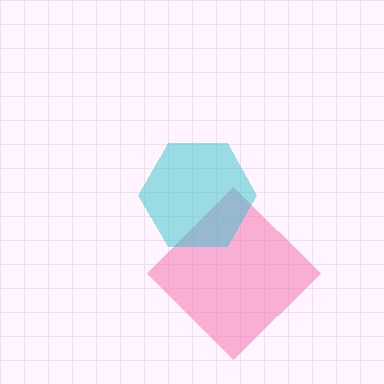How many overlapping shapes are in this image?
There are 2 overlapping shapes in the image.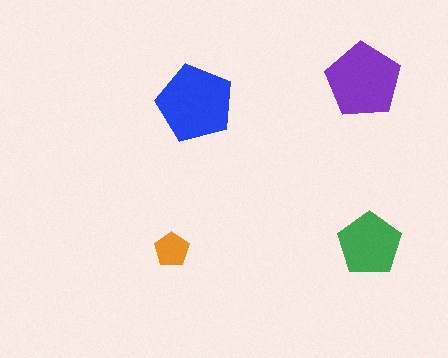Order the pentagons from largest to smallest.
the blue one, the purple one, the green one, the orange one.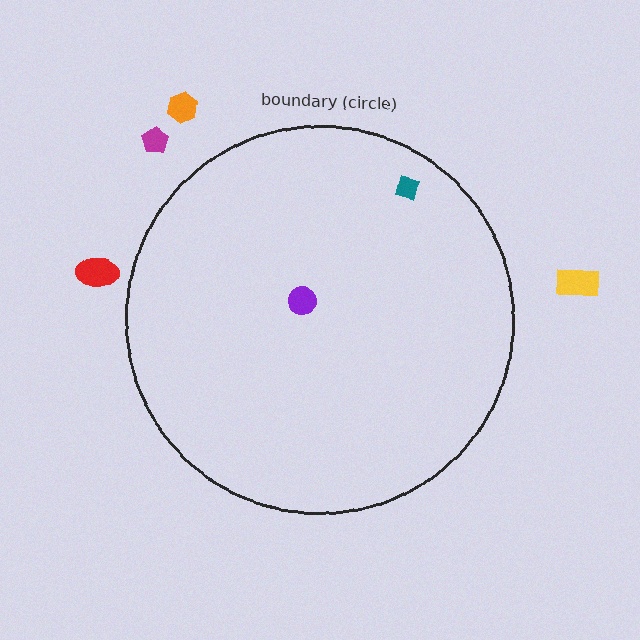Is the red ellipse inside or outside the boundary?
Outside.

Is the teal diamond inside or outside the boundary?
Inside.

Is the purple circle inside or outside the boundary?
Inside.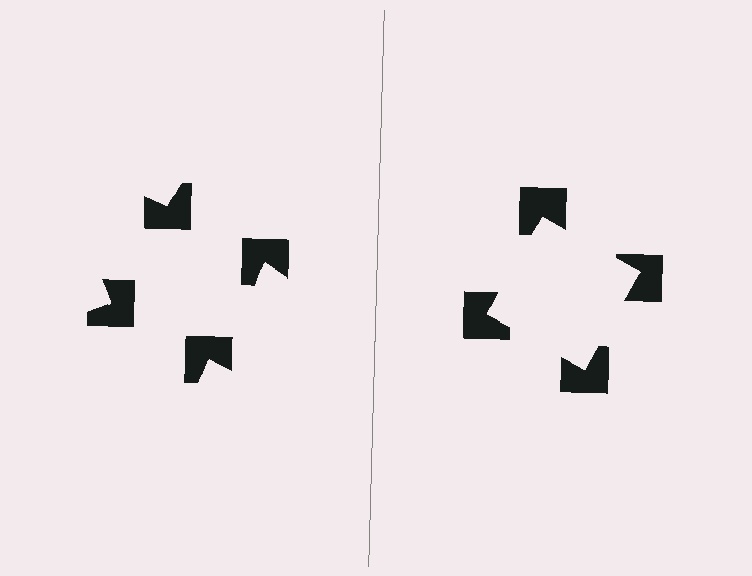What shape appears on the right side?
An illusory square.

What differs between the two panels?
The notched squares are positioned identically on both sides; only the wedge orientations differ. On the right they align to a square; on the left they are misaligned.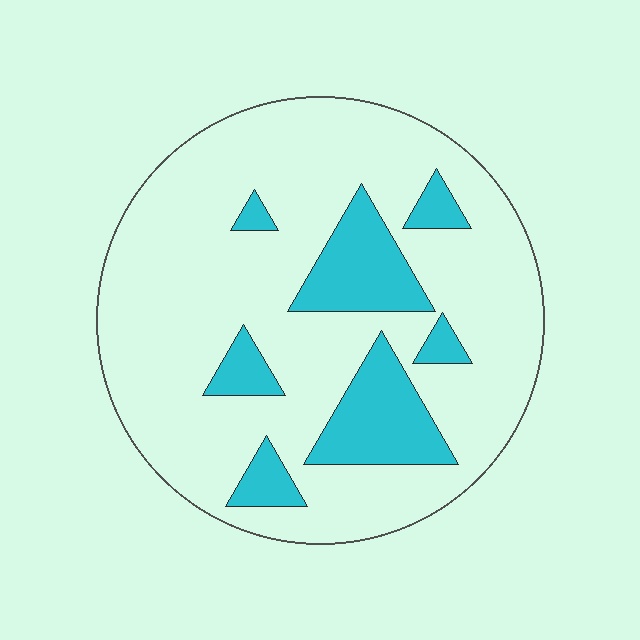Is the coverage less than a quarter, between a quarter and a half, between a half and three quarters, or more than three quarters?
Less than a quarter.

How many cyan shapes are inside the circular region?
7.